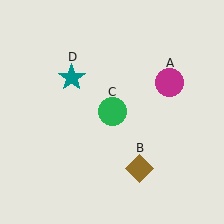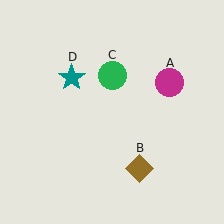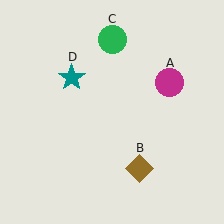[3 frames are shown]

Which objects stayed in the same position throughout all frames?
Magenta circle (object A) and brown diamond (object B) and teal star (object D) remained stationary.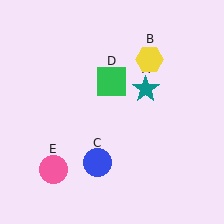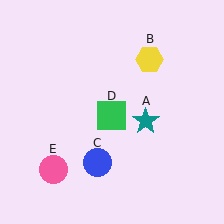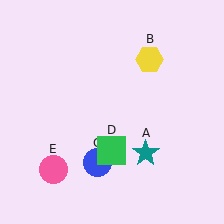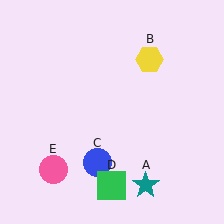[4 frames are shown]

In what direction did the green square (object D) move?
The green square (object D) moved down.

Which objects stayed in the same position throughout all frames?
Yellow hexagon (object B) and blue circle (object C) and pink circle (object E) remained stationary.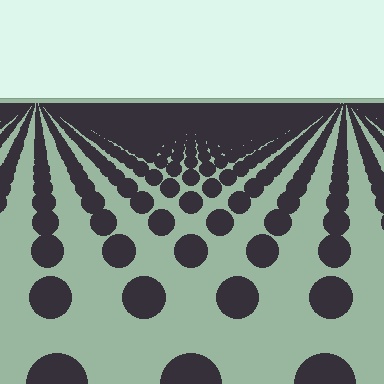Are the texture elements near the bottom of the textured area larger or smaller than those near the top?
Larger. Near the bottom, elements are closer to the viewer and appear at a bigger on-screen size.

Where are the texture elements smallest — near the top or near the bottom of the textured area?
Near the top.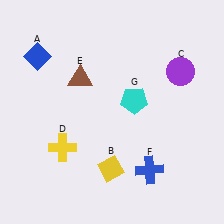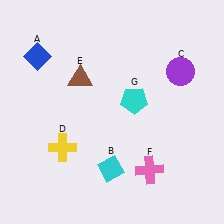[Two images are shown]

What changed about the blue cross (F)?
In Image 1, F is blue. In Image 2, it changed to pink.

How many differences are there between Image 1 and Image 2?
There are 2 differences between the two images.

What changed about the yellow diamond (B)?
In Image 1, B is yellow. In Image 2, it changed to cyan.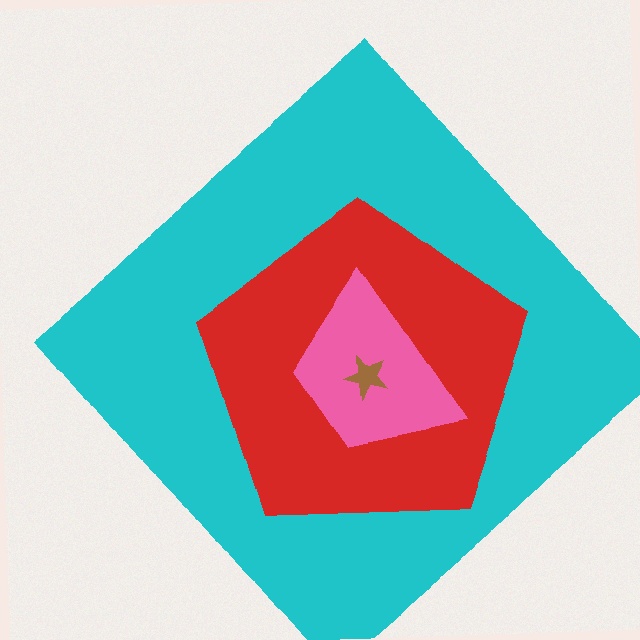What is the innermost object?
The brown star.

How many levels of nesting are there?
4.